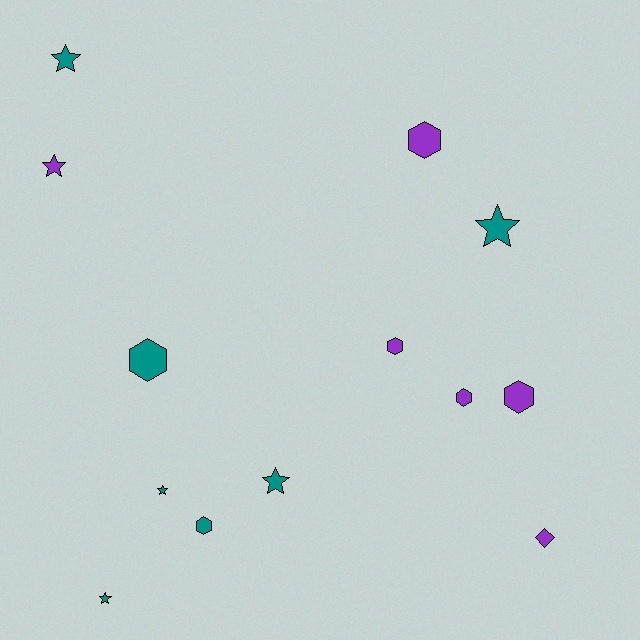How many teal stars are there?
There are 5 teal stars.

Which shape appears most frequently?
Star, with 6 objects.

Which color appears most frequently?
Teal, with 7 objects.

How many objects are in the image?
There are 13 objects.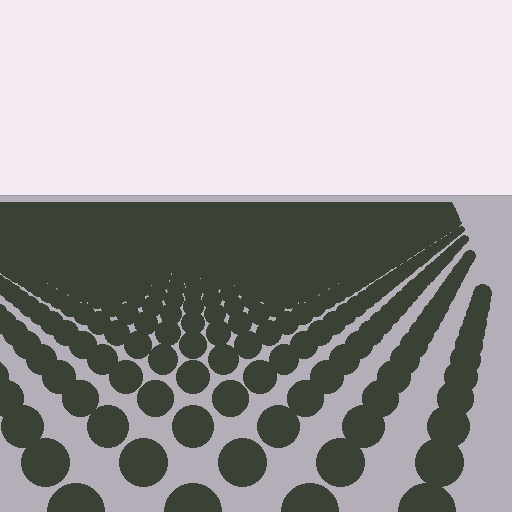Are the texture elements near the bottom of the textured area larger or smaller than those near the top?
Larger. Near the bottom, elements are closer to the viewer and appear at a bigger on-screen size.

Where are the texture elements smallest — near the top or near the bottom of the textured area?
Near the top.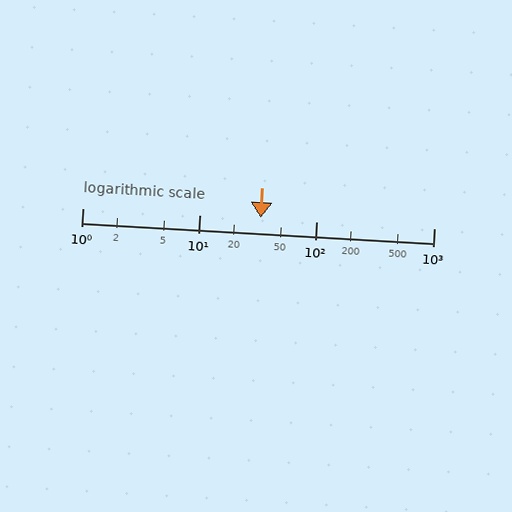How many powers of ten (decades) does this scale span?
The scale spans 3 decades, from 1 to 1000.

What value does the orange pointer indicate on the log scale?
The pointer indicates approximately 33.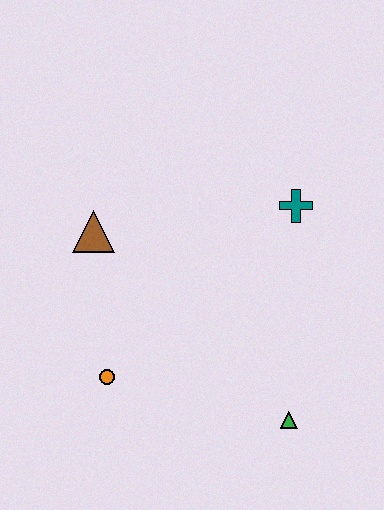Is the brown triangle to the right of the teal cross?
No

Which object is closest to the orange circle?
The brown triangle is closest to the orange circle.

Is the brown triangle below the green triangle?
No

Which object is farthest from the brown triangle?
The green triangle is farthest from the brown triangle.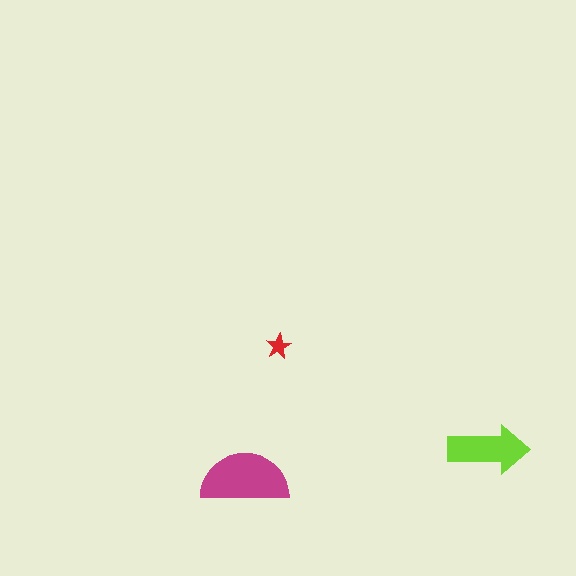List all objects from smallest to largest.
The red star, the lime arrow, the magenta semicircle.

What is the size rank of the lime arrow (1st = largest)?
2nd.